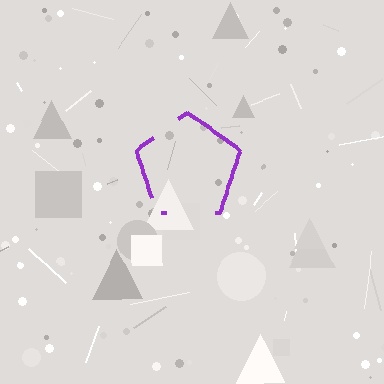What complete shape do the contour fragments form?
The contour fragments form a pentagon.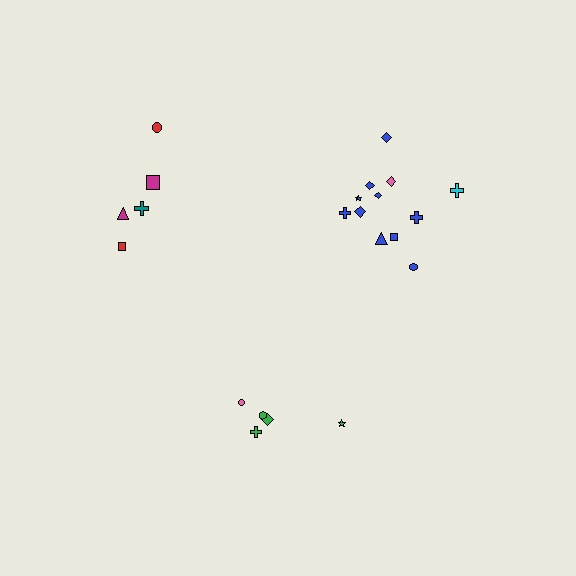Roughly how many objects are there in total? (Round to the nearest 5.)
Roughly 20 objects in total.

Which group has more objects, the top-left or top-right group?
The top-right group.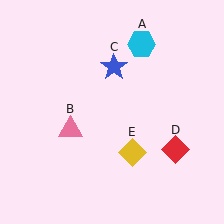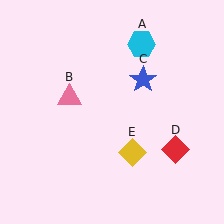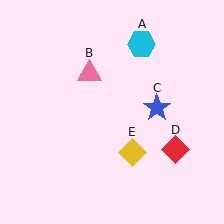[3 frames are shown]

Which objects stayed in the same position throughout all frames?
Cyan hexagon (object A) and red diamond (object D) and yellow diamond (object E) remained stationary.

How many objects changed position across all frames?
2 objects changed position: pink triangle (object B), blue star (object C).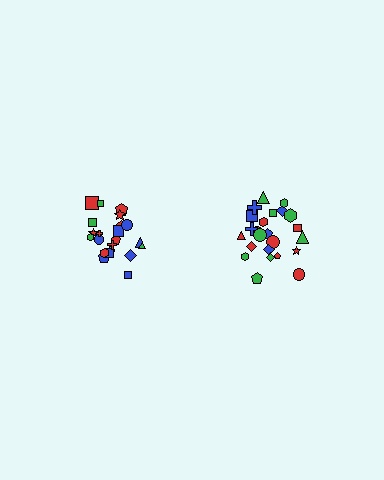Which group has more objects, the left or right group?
The right group.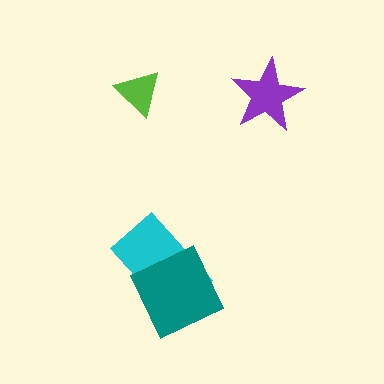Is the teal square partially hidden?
No, no other shape covers it.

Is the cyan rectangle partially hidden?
Yes, it is partially covered by another shape.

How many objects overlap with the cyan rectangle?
1 object overlaps with the cyan rectangle.